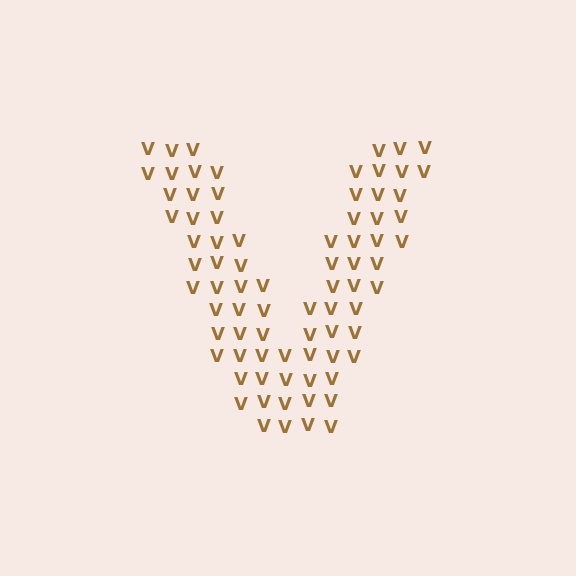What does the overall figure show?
The overall figure shows the letter V.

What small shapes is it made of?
It is made of small letter V's.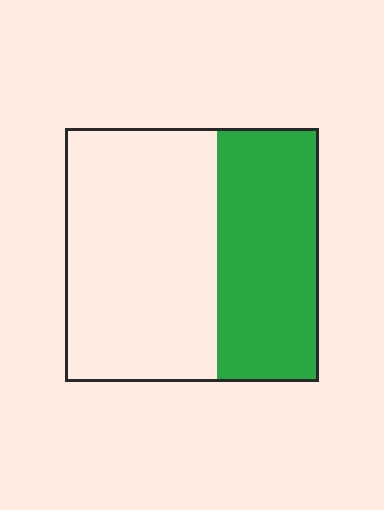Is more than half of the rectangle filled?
No.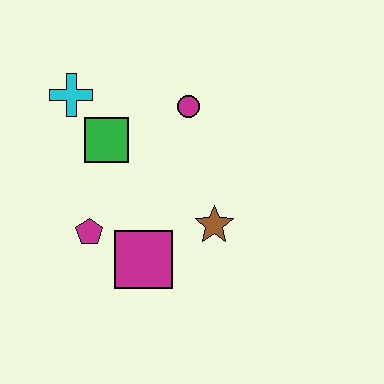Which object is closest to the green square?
The cyan cross is closest to the green square.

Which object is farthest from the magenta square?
The cyan cross is farthest from the magenta square.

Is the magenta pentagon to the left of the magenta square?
Yes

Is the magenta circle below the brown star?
No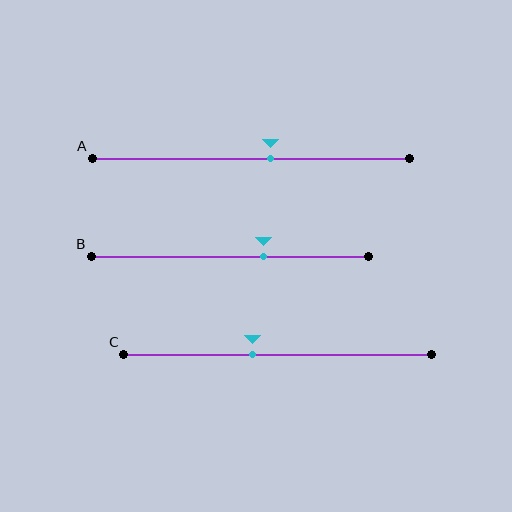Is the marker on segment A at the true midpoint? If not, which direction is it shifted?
No, the marker on segment A is shifted to the right by about 6% of the segment length.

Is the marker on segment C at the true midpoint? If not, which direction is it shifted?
No, the marker on segment C is shifted to the left by about 8% of the segment length.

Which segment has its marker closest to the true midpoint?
Segment A has its marker closest to the true midpoint.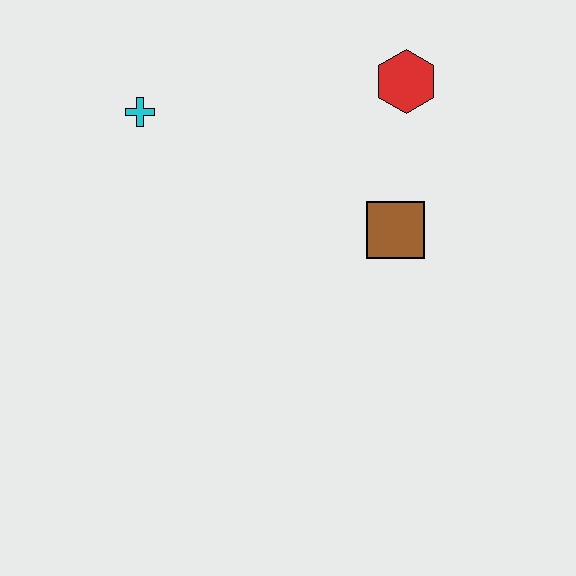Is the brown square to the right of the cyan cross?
Yes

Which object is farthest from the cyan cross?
The brown square is farthest from the cyan cross.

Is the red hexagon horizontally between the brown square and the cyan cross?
No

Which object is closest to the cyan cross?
The red hexagon is closest to the cyan cross.